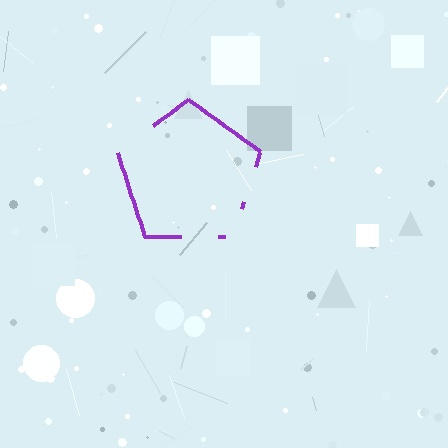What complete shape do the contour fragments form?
The contour fragments form a pentagon.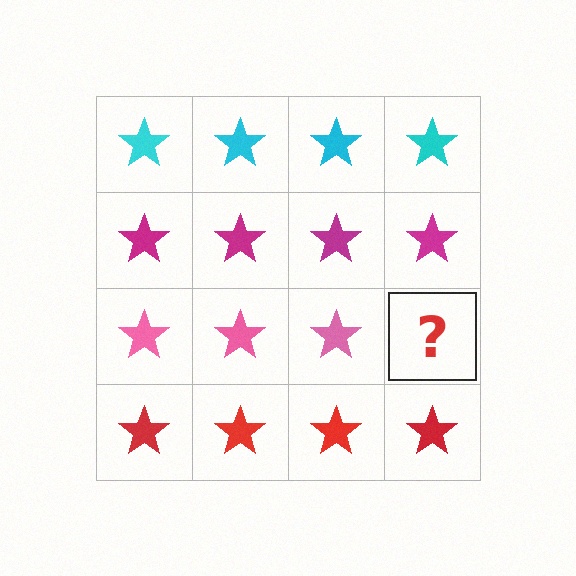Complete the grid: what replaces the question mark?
The question mark should be replaced with a pink star.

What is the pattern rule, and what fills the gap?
The rule is that each row has a consistent color. The gap should be filled with a pink star.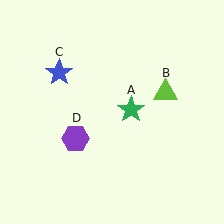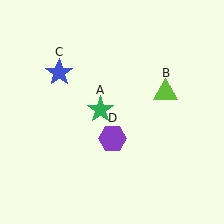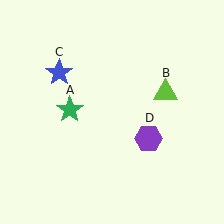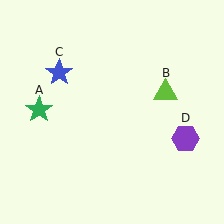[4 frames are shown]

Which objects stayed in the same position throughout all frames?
Lime triangle (object B) and blue star (object C) remained stationary.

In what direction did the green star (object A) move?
The green star (object A) moved left.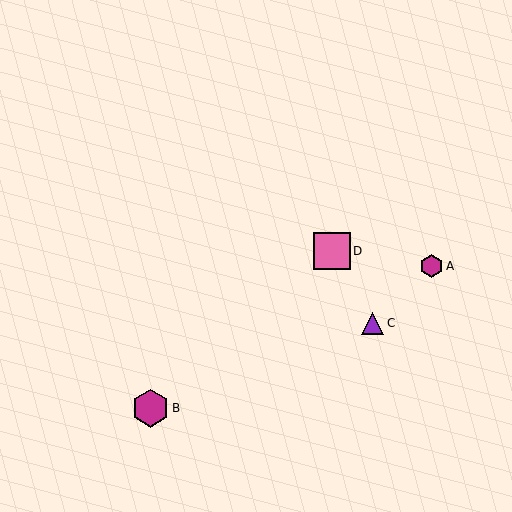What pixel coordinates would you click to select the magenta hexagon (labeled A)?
Click at (431, 266) to select the magenta hexagon A.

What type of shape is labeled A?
Shape A is a magenta hexagon.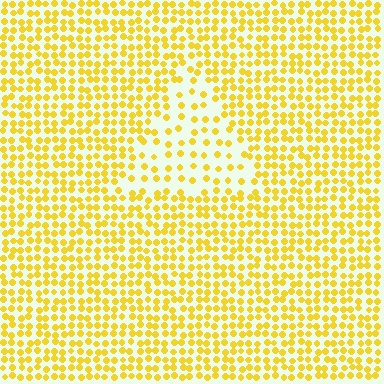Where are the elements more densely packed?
The elements are more densely packed outside the triangle boundary.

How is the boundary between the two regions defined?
The boundary is defined by a change in element density (approximately 2.2x ratio). All elements are the same color, size, and shape.